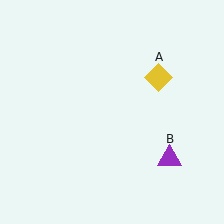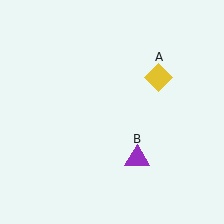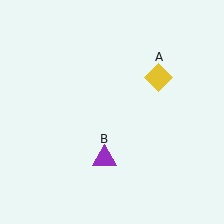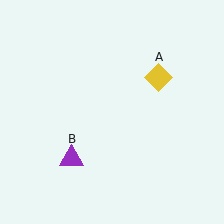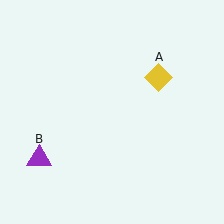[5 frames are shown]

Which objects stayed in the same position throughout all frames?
Yellow diamond (object A) remained stationary.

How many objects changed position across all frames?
1 object changed position: purple triangle (object B).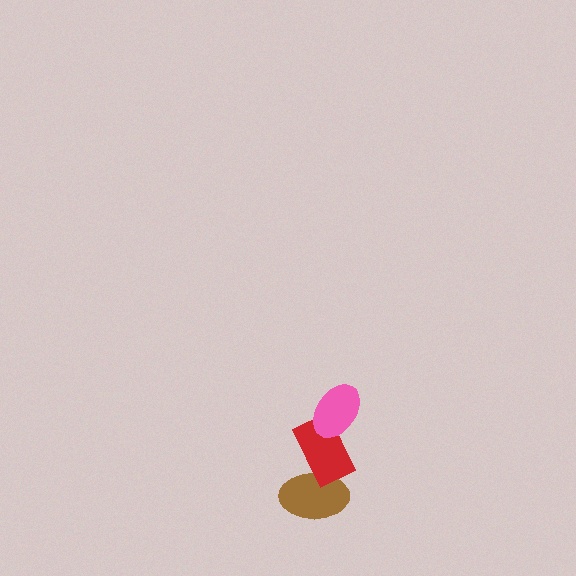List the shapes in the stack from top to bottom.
From top to bottom: the pink ellipse, the red rectangle, the brown ellipse.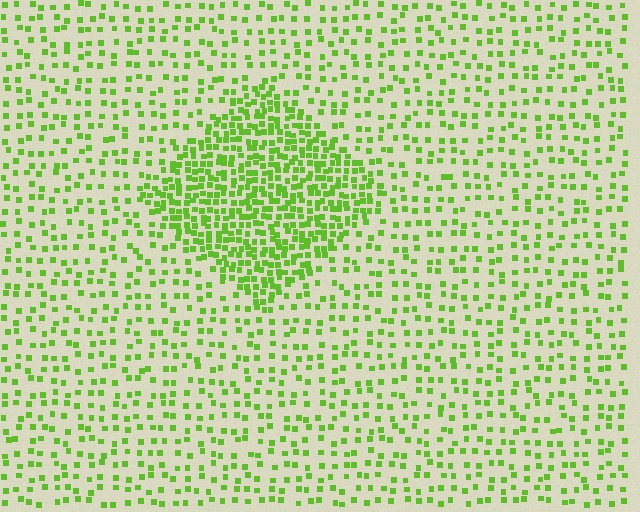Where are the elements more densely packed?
The elements are more densely packed inside the diamond boundary.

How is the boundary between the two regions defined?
The boundary is defined by a change in element density (approximately 2.5x ratio). All elements are the same color, size, and shape.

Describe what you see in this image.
The image contains small lime elements arranged at two different densities. A diamond-shaped region is visible where the elements are more densely packed than the surrounding area.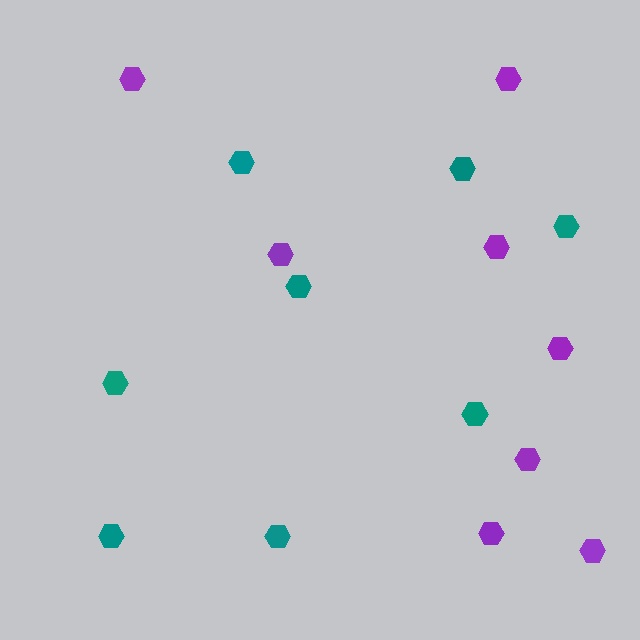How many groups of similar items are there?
There are 2 groups: one group of purple hexagons (8) and one group of teal hexagons (8).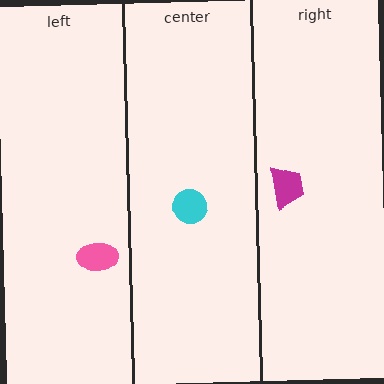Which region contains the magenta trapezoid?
The right region.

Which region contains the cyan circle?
The center region.